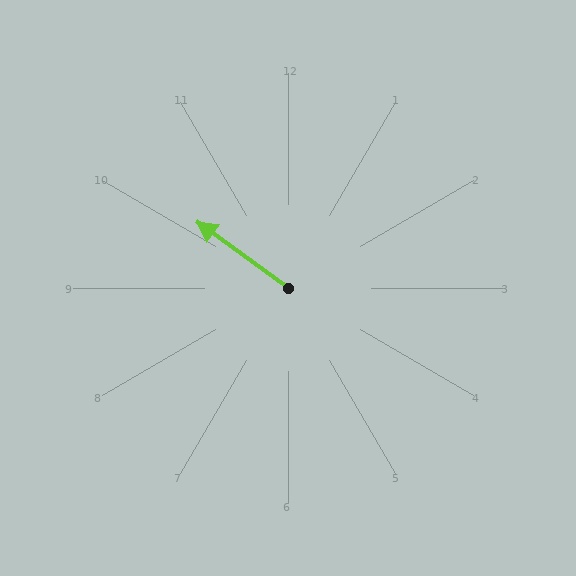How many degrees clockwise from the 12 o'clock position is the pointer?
Approximately 306 degrees.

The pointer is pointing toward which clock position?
Roughly 10 o'clock.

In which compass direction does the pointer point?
Northwest.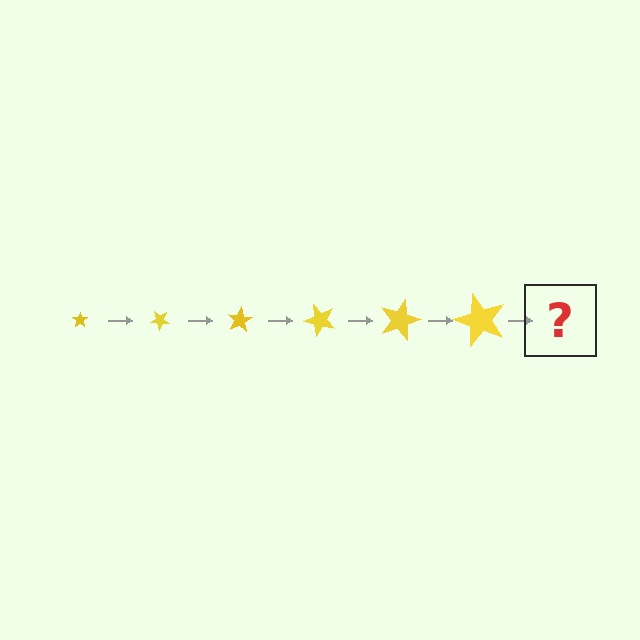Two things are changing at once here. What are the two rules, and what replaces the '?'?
The two rules are that the star grows larger each step and it rotates 40 degrees each step. The '?' should be a star, larger than the previous one and rotated 240 degrees from the start.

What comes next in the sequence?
The next element should be a star, larger than the previous one and rotated 240 degrees from the start.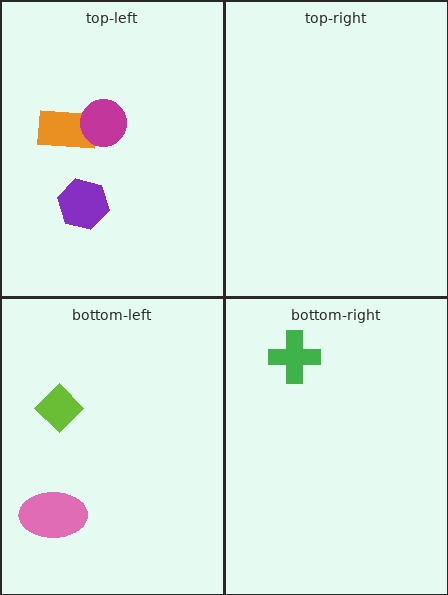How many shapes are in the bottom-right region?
1.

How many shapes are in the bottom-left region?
2.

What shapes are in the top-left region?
The orange rectangle, the purple hexagon, the magenta circle.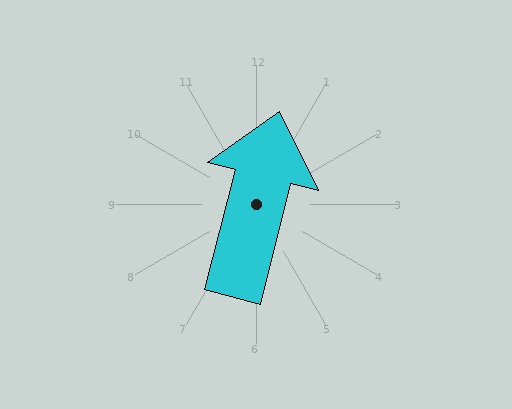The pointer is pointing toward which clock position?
Roughly 12 o'clock.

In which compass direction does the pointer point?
North.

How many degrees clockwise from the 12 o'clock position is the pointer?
Approximately 14 degrees.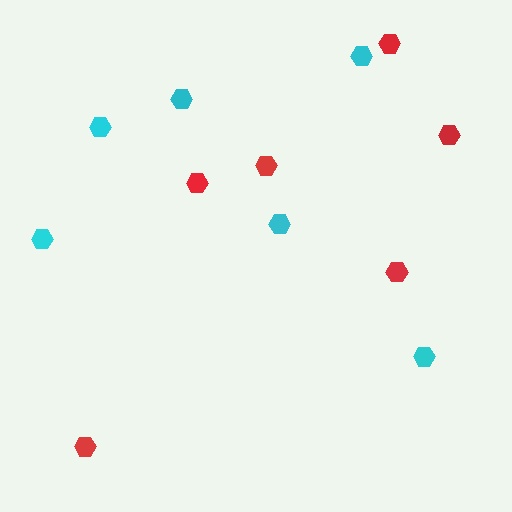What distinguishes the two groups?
There are 2 groups: one group of cyan hexagons (6) and one group of red hexagons (6).